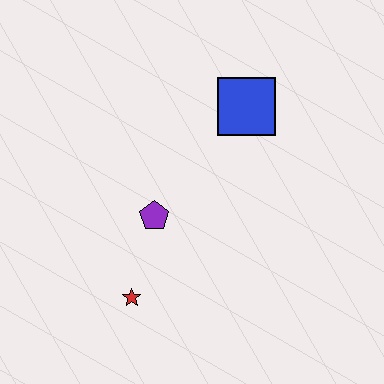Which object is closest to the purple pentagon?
The red star is closest to the purple pentagon.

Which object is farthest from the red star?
The blue square is farthest from the red star.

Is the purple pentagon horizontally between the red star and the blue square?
Yes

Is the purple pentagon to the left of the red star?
No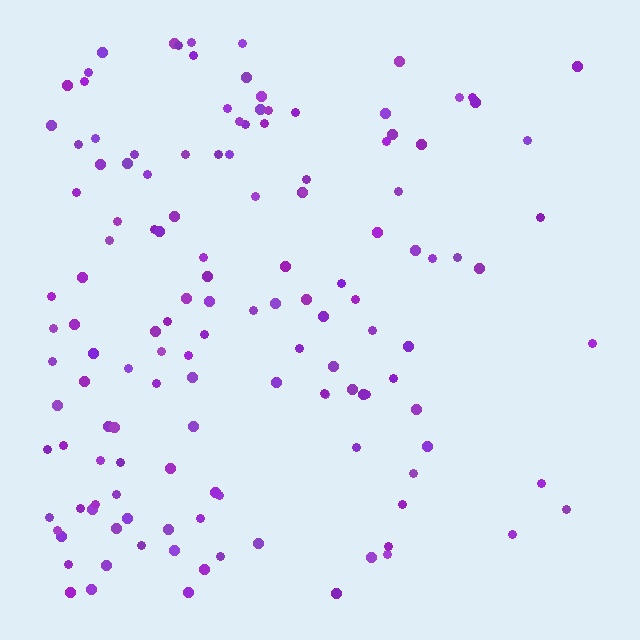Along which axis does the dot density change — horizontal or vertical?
Horizontal.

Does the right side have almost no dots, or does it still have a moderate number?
Still a moderate number, just noticeably fewer than the left.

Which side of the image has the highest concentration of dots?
The left.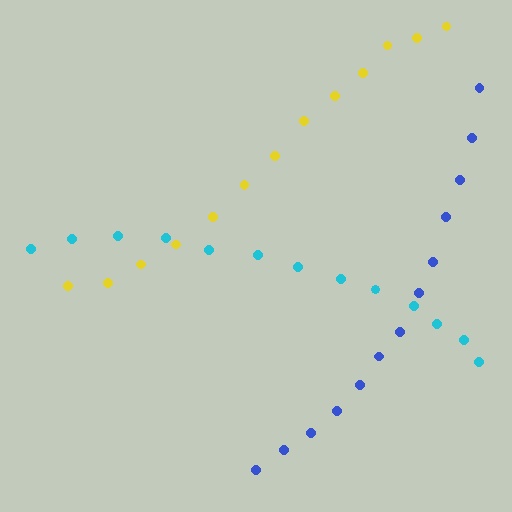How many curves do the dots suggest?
There are 3 distinct paths.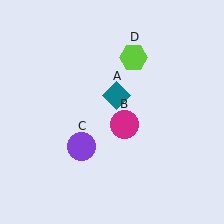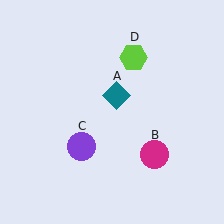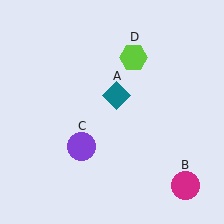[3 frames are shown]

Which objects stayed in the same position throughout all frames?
Teal diamond (object A) and purple circle (object C) and lime hexagon (object D) remained stationary.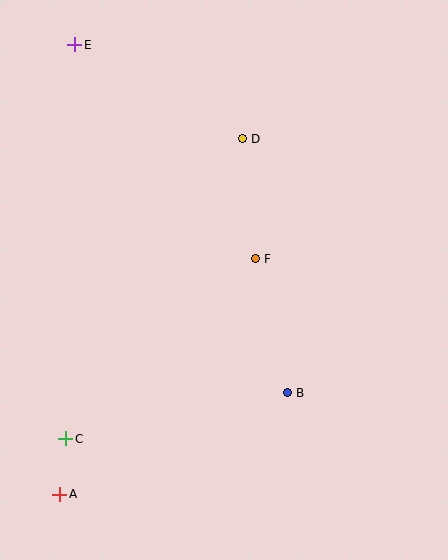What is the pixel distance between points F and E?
The distance between F and E is 280 pixels.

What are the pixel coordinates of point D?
Point D is at (242, 139).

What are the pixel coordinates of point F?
Point F is at (255, 259).